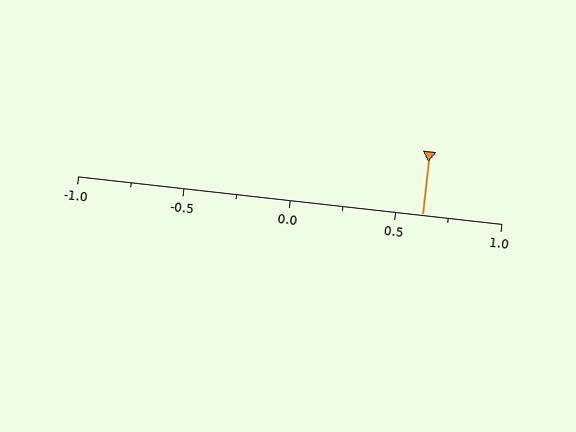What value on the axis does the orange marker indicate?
The marker indicates approximately 0.62.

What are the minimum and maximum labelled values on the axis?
The axis runs from -1.0 to 1.0.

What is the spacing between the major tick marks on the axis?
The major ticks are spaced 0.5 apart.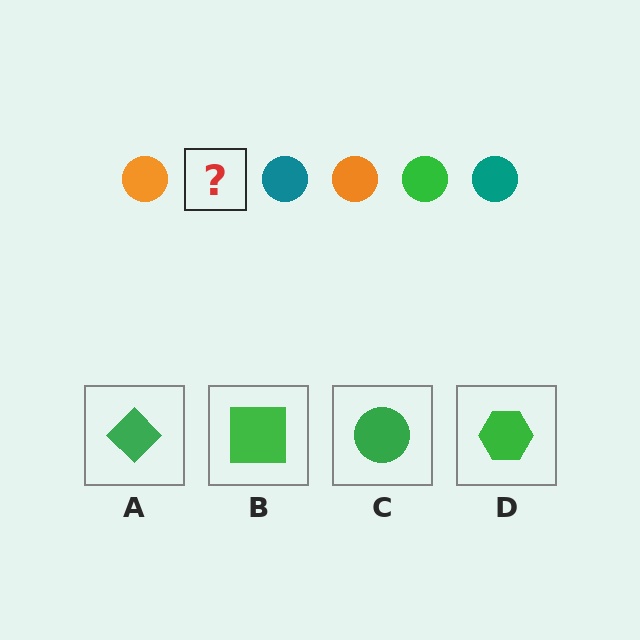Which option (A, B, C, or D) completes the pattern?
C.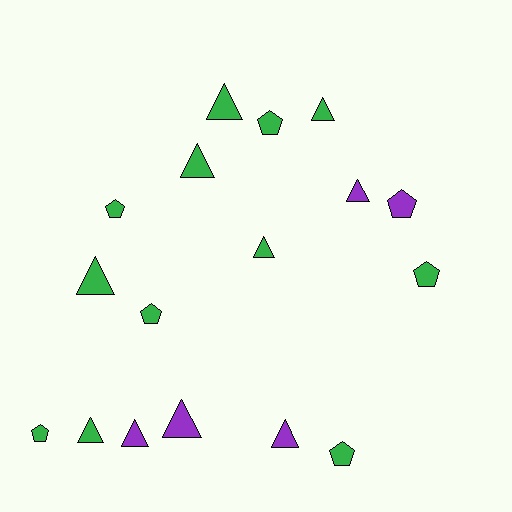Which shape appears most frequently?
Triangle, with 10 objects.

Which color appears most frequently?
Green, with 12 objects.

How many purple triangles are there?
There are 4 purple triangles.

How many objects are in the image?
There are 17 objects.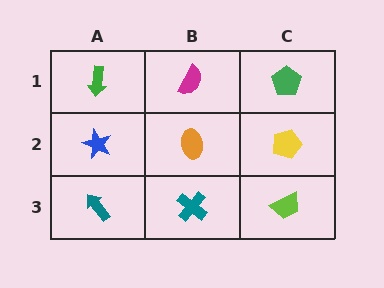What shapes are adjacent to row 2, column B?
A magenta semicircle (row 1, column B), a teal cross (row 3, column B), a blue star (row 2, column A), a yellow pentagon (row 2, column C).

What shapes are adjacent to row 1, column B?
An orange ellipse (row 2, column B), a green arrow (row 1, column A), a green pentagon (row 1, column C).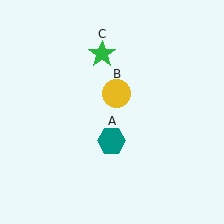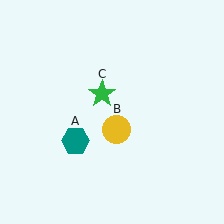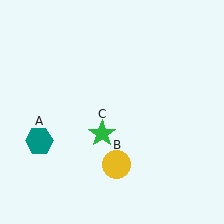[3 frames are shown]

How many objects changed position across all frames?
3 objects changed position: teal hexagon (object A), yellow circle (object B), green star (object C).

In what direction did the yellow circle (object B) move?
The yellow circle (object B) moved down.